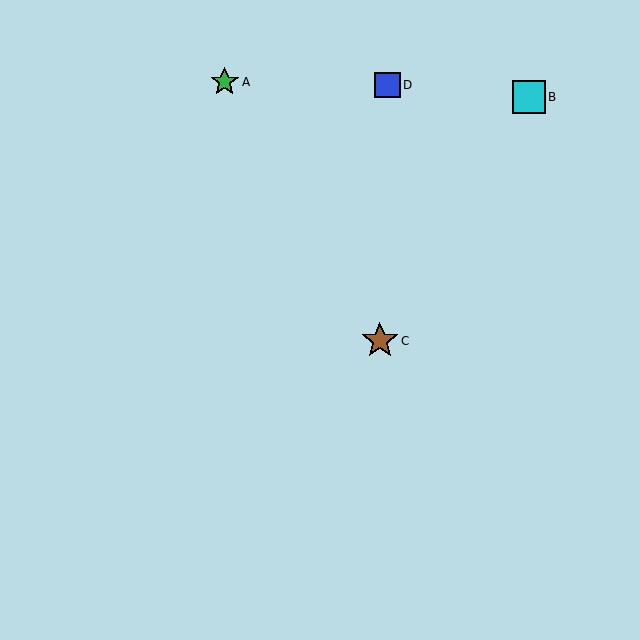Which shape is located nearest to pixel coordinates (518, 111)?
The cyan square (labeled B) at (529, 97) is nearest to that location.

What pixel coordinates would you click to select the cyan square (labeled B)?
Click at (529, 97) to select the cyan square B.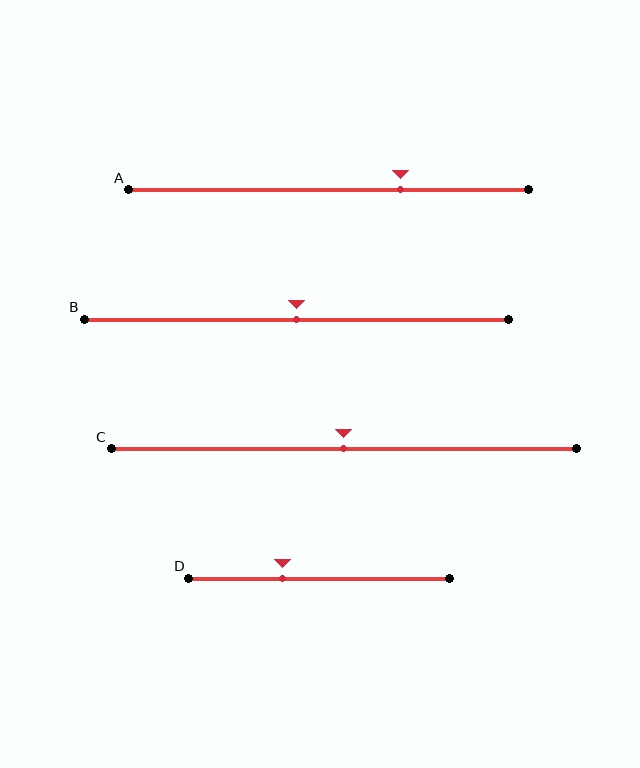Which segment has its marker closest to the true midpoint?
Segment B has its marker closest to the true midpoint.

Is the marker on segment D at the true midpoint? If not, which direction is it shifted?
No, the marker on segment D is shifted to the left by about 14% of the segment length.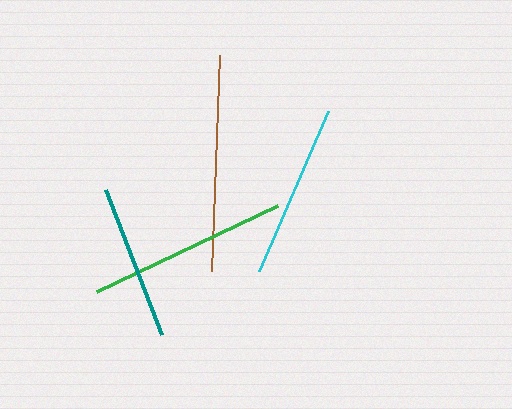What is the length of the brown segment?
The brown segment is approximately 215 pixels long.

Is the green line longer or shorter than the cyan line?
The green line is longer than the cyan line.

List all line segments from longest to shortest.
From longest to shortest: brown, green, cyan, teal.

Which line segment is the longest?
The brown line is the longest at approximately 215 pixels.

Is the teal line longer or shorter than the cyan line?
The cyan line is longer than the teal line.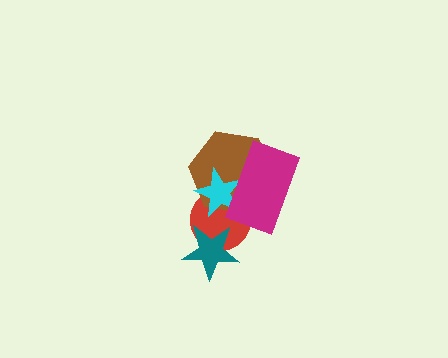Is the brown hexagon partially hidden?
Yes, it is partially covered by another shape.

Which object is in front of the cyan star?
The magenta rectangle is in front of the cyan star.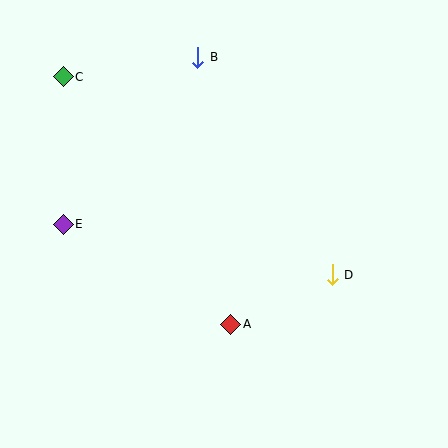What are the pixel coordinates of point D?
Point D is at (332, 275).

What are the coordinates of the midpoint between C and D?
The midpoint between C and D is at (198, 176).